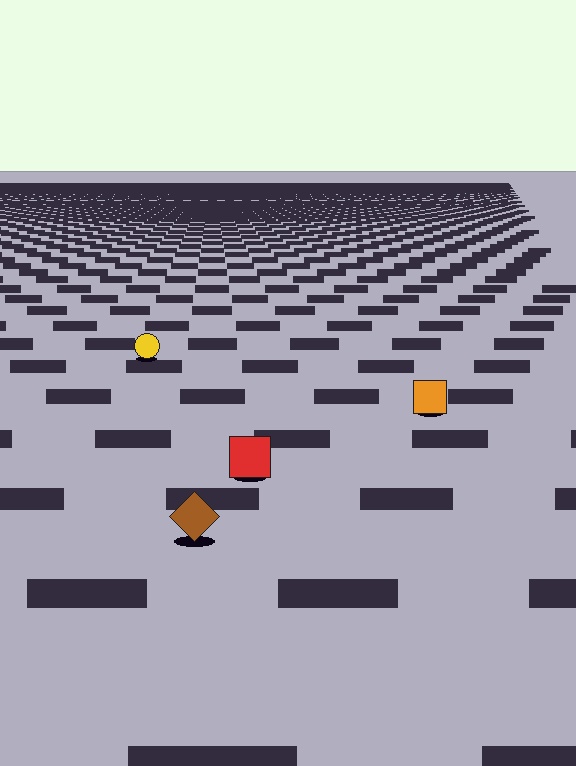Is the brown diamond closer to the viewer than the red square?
Yes. The brown diamond is closer — you can tell from the texture gradient: the ground texture is coarser near it.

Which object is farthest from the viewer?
The yellow circle is farthest from the viewer. It appears smaller and the ground texture around it is denser.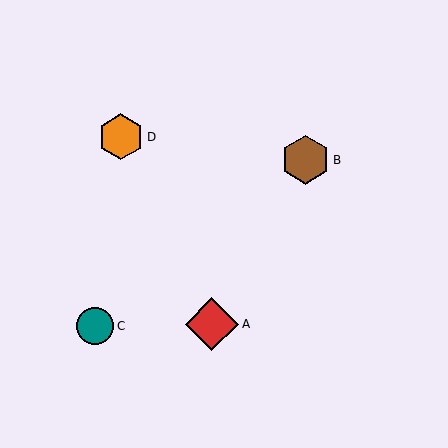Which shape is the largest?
The red diamond (labeled A) is the largest.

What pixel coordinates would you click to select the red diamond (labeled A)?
Click at (212, 324) to select the red diamond A.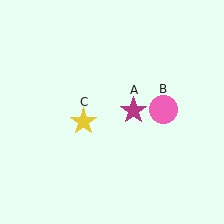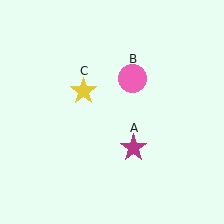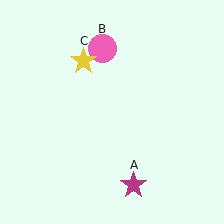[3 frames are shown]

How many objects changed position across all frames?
3 objects changed position: magenta star (object A), pink circle (object B), yellow star (object C).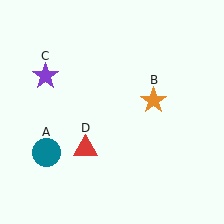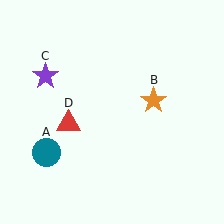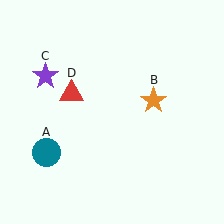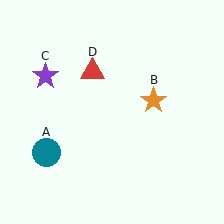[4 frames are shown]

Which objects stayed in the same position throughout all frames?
Teal circle (object A) and orange star (object B) and purple star (object C) remained stationary.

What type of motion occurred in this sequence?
The red triangle (object D) rotated clockwise around the center of the scene.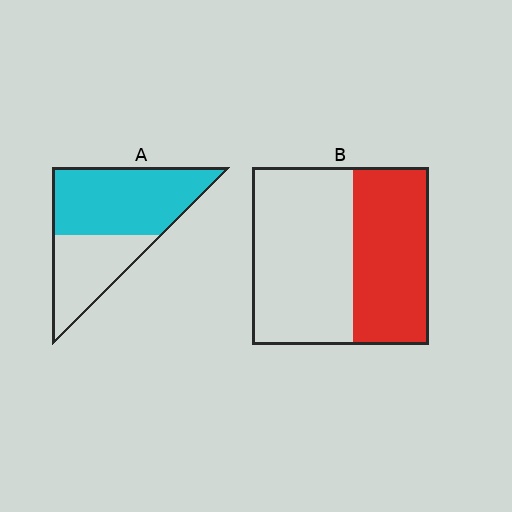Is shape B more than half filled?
No.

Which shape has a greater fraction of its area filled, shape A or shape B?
Shape A.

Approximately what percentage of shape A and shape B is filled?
A is approximately 60% and B is approximately 45%.